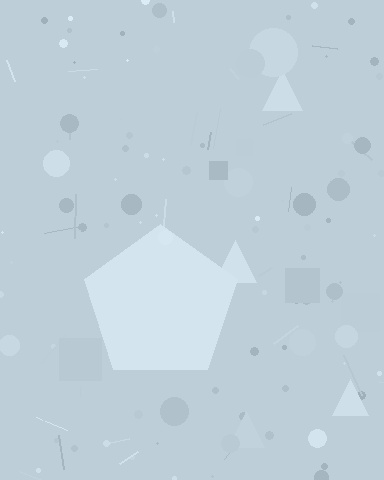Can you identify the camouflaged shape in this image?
The camouflaged shape is a pentagon.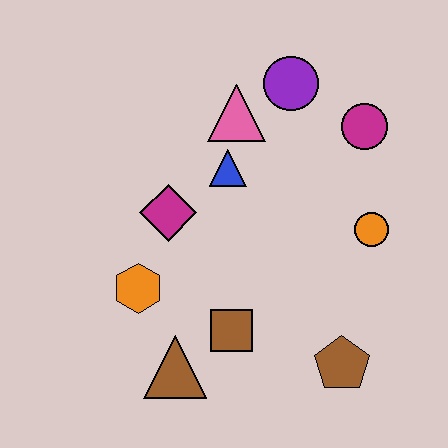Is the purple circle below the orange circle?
No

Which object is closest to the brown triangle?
The brown square is closest to the brown triangle.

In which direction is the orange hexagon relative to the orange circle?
The orange hexagon is to the left of the orange circle.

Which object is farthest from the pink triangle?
The brown pentagon is farthest from the pink triangle.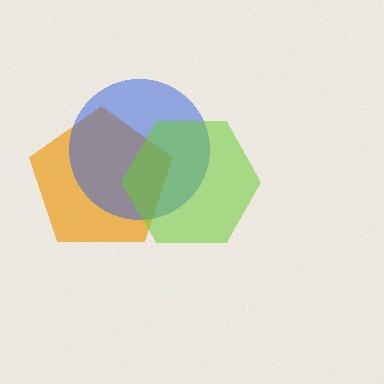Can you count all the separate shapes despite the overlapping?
Yes, there are 3 separate shapes.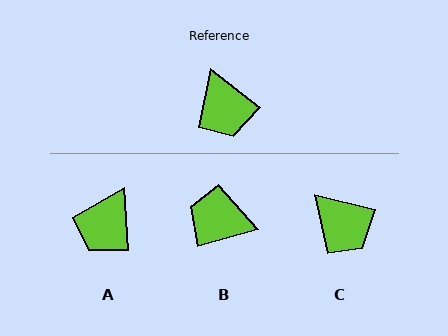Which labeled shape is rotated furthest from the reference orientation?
B, about 127 degrees away.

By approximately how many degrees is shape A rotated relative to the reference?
Approximately 48 degrees clockwise.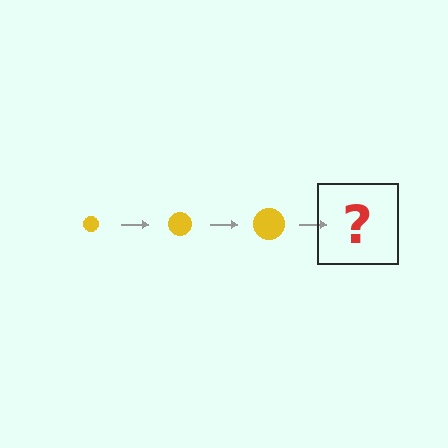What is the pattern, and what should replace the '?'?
The pattern is that the circle gets progressively larger each step. The '?' should be a yellow circle, larger than the previous one.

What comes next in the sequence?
The next element should be a yellow circle, larger than the previous one.